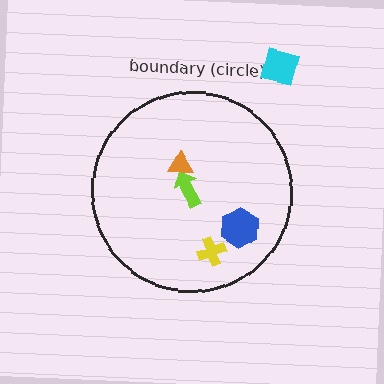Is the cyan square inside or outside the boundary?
Outside.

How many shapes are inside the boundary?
4 inside, 1 outside.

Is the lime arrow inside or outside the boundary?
Inside.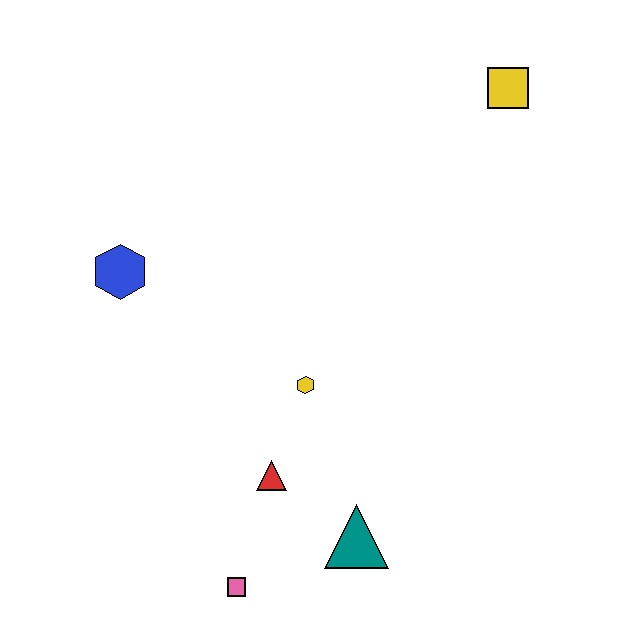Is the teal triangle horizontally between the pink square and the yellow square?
Yes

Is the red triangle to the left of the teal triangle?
Yes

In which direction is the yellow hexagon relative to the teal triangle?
The yellow hexagon is above the teal triangle.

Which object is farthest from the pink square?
The yellow square is farthest from the pink square.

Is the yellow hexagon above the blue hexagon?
No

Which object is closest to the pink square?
The red triangle is closest to the pink square.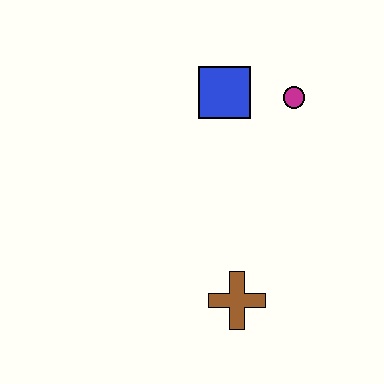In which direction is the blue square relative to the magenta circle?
The blue square is to the left of the magenta circle.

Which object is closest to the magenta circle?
The blue square is closest to the magenta circle.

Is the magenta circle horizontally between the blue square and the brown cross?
No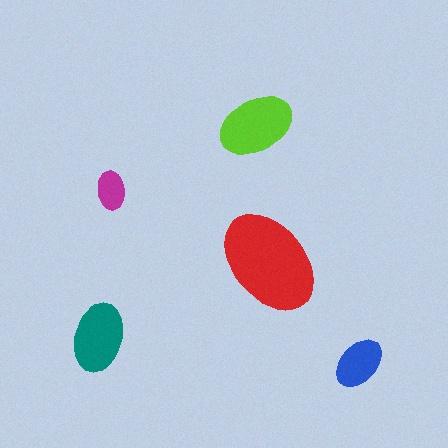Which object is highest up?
The lime ellipse is topmost.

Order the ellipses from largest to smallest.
the red one, the lime one, the teal one, the blue one, the magenta one.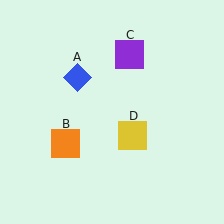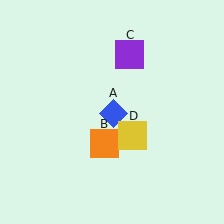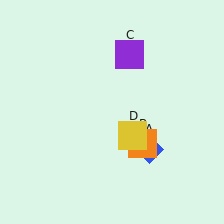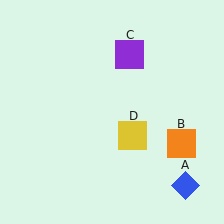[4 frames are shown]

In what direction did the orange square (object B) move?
The orange square (object B) moved right.